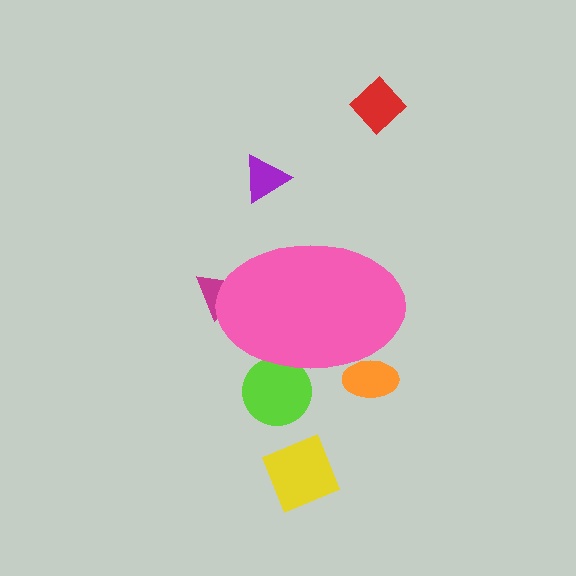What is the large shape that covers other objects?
A pink ellipse.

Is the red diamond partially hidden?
No, the red diamond is fully visible.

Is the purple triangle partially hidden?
No, the purple triangle is fully visible.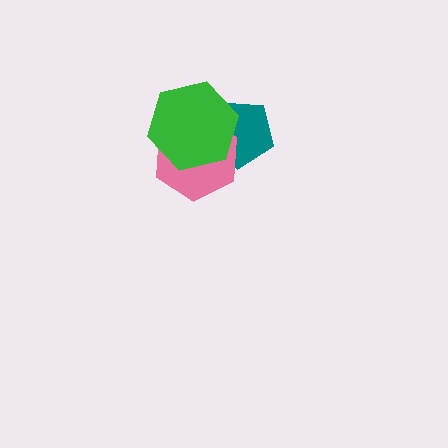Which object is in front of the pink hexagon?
The green hexagon is in front of the pink hexagon.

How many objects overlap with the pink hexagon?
2 objects overlap with the pink hexagon.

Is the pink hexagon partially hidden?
Yes, it is partially covered by another shape.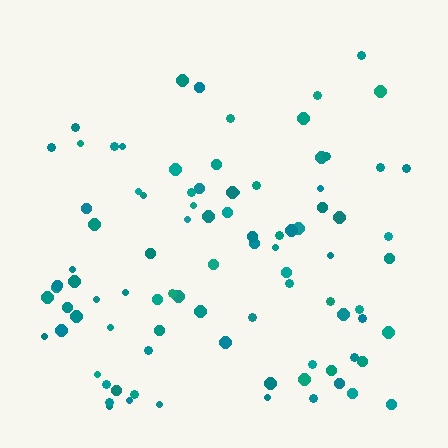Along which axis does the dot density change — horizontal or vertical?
Vertical.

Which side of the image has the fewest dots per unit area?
The top.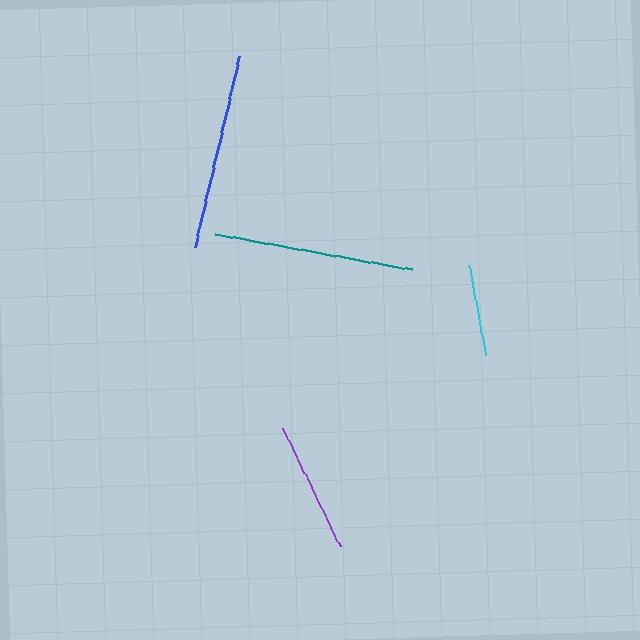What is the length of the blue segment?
The blue segment is approximately 196 pixels long.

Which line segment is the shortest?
The cyan line is the shortest at approximately 92 pixels.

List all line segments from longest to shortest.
From longest to shortest: teal, blue, purple, cyan.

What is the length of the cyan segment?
The cyan segment is approximately 92 pixels long.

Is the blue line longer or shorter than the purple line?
The blue line is longer than the purple line.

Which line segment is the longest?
The teal line is the longest at approximately 199 pixels.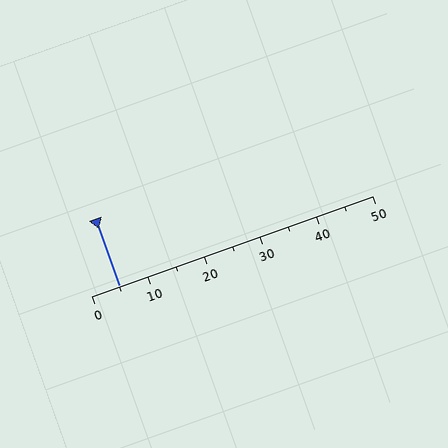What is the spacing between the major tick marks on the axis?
The major ticks are spaced 10 apart.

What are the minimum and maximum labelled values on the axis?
The axis runs from 0 to 50.